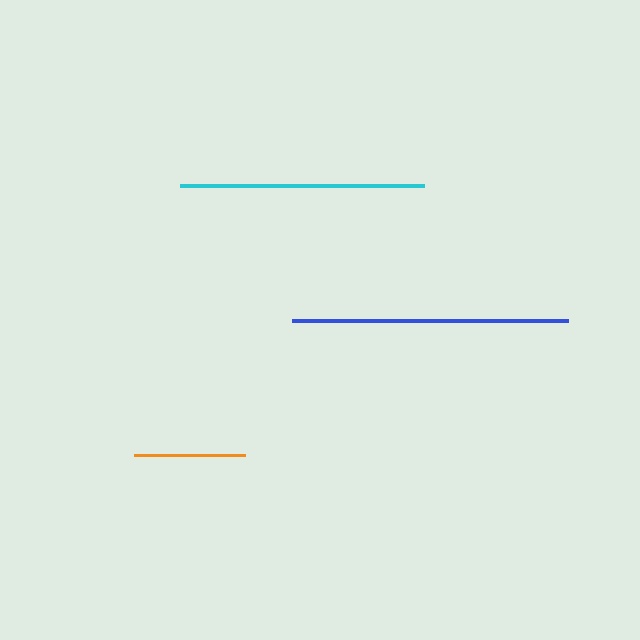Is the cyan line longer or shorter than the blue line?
The blue line is longer than the cyan line.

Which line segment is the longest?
The blue line is the longest at approximately 276 pixels.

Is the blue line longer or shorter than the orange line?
The blue line is longer than the orange line.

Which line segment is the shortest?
The orange line is the shortest at approximately 111 pixels.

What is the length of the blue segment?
The blue segment is approximately 276 pixels long.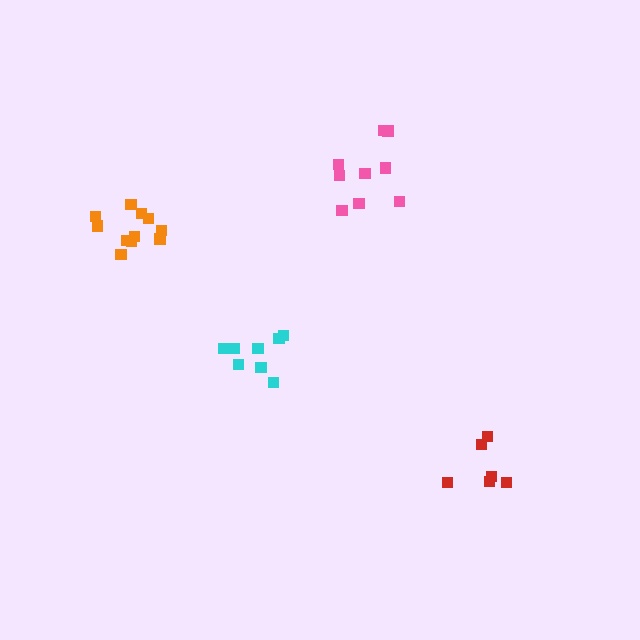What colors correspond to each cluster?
The clusters are colored: orange, pink, red, cyan.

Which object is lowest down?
The red cluster is bottommost.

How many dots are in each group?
Group 1: 11 dots, Group 2: 9 dots, Group 3: 6 dots, Group 4: 9 dots (35 total).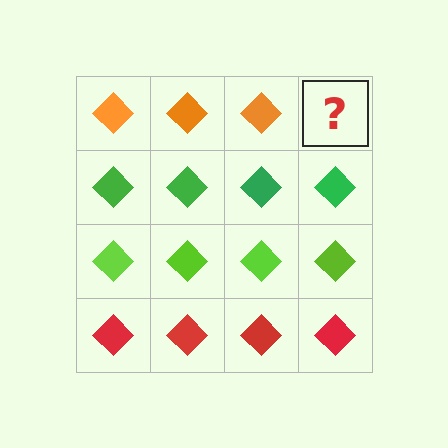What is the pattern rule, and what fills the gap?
The rule is that each row has a consistent color. The gap should be filled with an orange diamond.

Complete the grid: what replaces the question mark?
The question mark should be replaced with an orange diamond.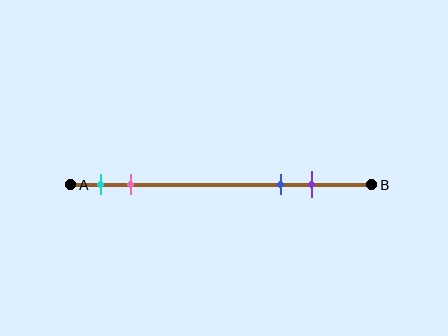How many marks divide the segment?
There are 4 marks dividing the segment.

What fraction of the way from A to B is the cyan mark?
The cyan mark is approximately 10% (0.1) of the way from A to B.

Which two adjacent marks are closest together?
The cyan and pink marks are the closest adjacent pair.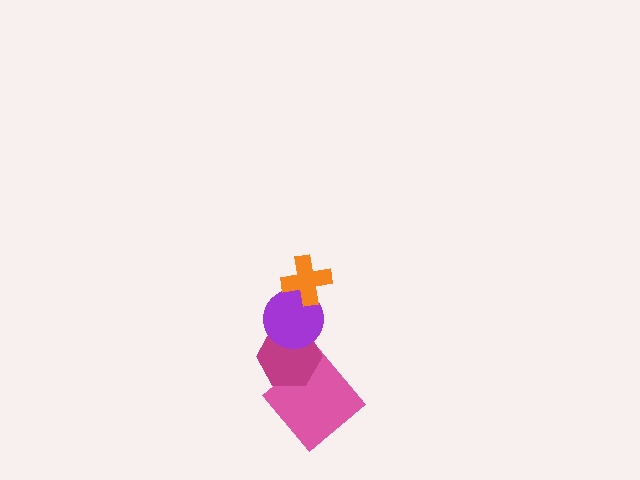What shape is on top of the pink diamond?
The magenta hexagon is on top of the pink diamond.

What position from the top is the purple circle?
The purple circle is 2nd from the top.